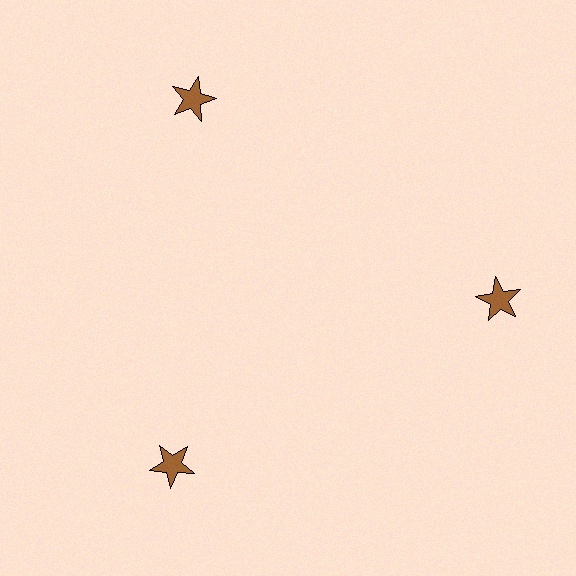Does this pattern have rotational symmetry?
Yes, this pattern has 3-fold rotational symmetry. It looks the same after rotating 120 degrees around the center.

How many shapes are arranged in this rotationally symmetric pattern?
There are 3 shapes, arranged in 3 groups of 1.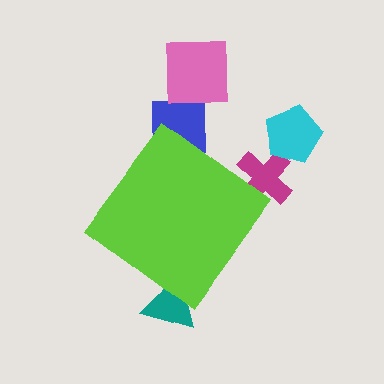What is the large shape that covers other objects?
A lime diamond.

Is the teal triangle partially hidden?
Yes, the teal triangle is partially hidden behind the lime diamond.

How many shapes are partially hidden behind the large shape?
3 shapes are partially hidden.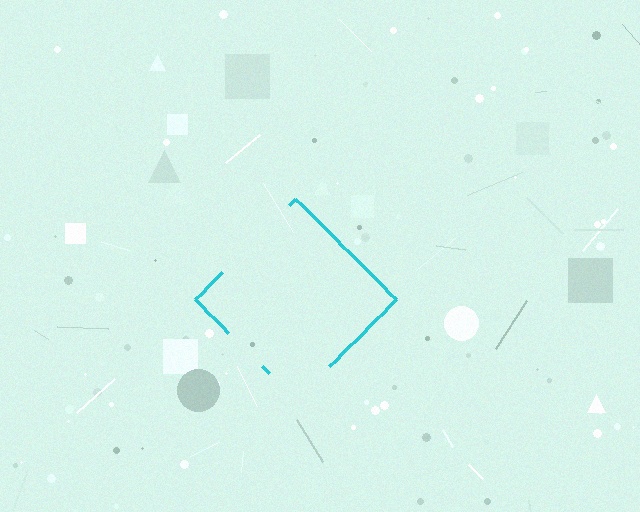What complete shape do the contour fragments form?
The contour fragments form a diamond.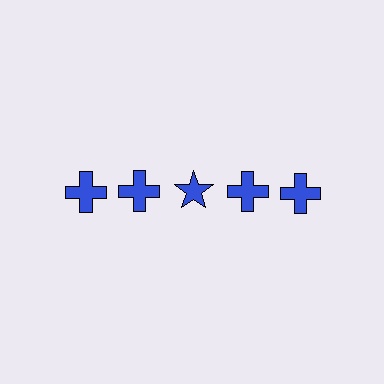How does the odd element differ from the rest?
It has a different shape: star instead of cross.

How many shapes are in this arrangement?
There are 5 shapes arranged in a grid pattern.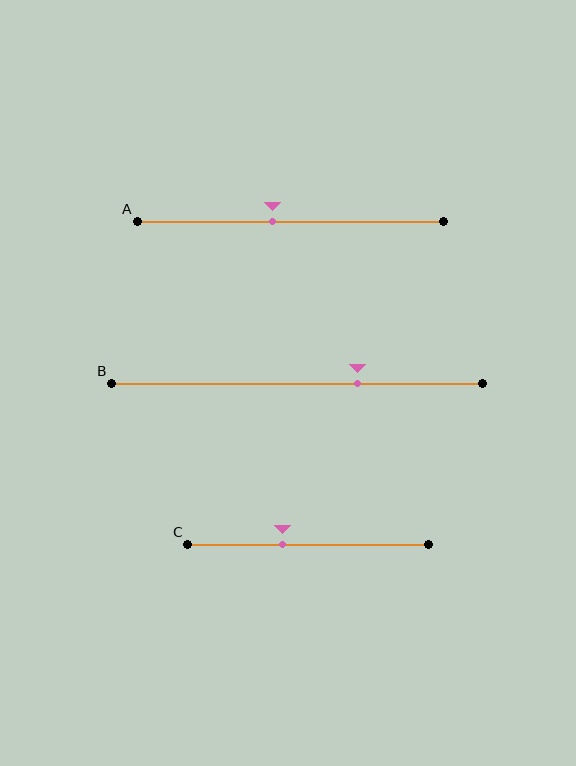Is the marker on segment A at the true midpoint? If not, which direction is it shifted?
No, the marker on segment A is shifted to the left by about 6% of the segment length.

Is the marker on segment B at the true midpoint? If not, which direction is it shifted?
No, the marker on segment B is shifted to the right by about 16% of the segment length.